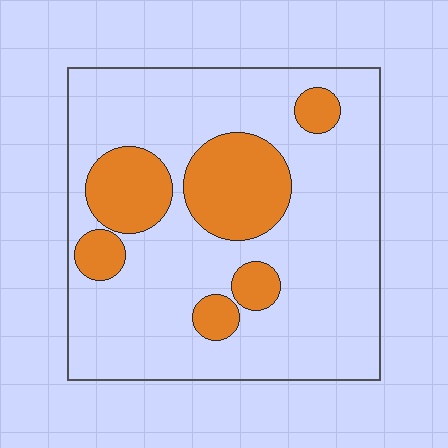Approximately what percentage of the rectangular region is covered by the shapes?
Approximately 25%.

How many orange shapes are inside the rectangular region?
6.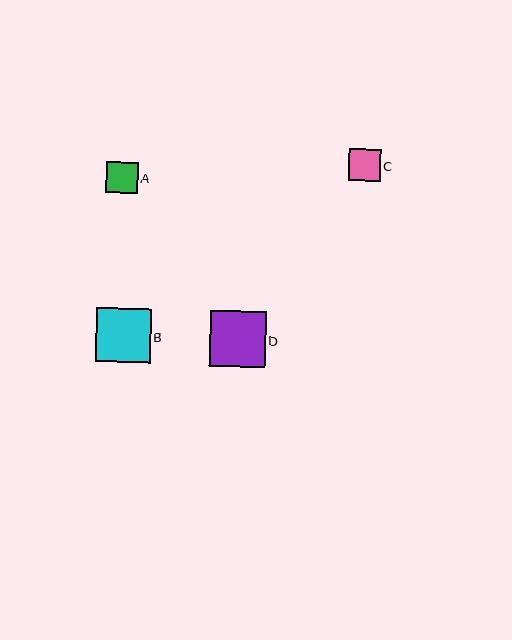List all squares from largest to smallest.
From largest to smallest: D, B, C, A.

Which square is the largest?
Square D is the largest with a size of approximately 56 pixels.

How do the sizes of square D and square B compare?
Square D and square B are approximately the same size.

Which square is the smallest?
Square A is the smallest with a size of approximately 31 pixels.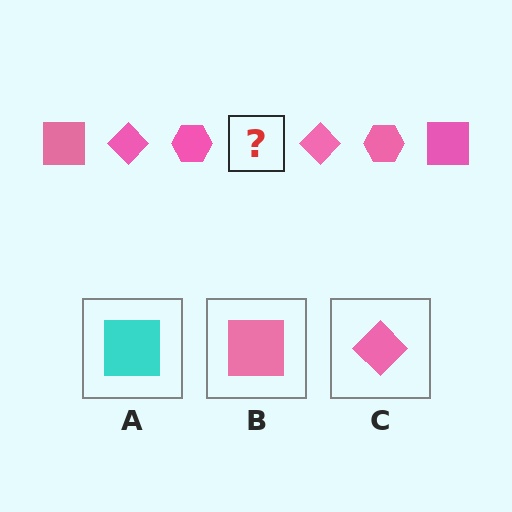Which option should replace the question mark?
Option B.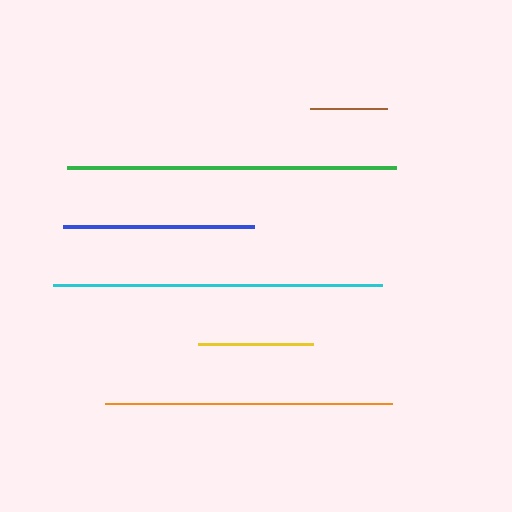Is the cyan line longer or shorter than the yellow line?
The cyan line is longer than the yellow line.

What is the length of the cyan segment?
The cyan segment is approximately 329 pixels long.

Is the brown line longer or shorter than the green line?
The green line is longer than the brown line.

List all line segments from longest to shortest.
From longest to shortest: cyan, green, orange, blue, yellow, brown.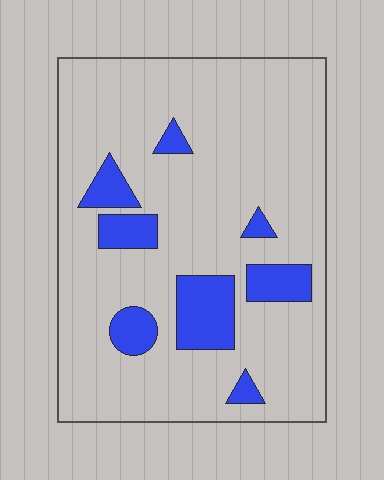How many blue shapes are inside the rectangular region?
8.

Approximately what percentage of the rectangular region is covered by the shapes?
Approximately 15%.